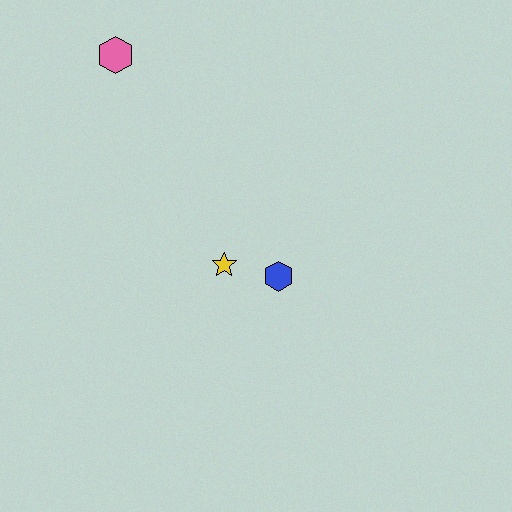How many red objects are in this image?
There are no red objects.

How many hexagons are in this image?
There are 2 hexagons.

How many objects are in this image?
There are 3 objects.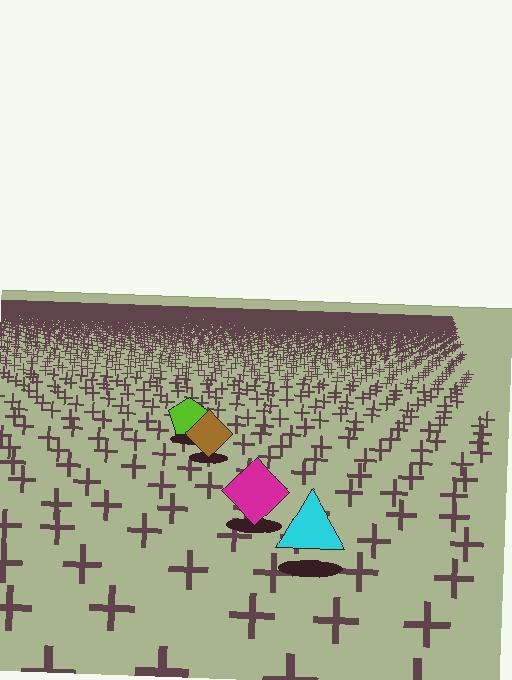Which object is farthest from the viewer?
The lime pentagon is farthest from the viewer. It appears smaller and the ground texture around it is denser.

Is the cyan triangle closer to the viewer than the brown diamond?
Yes. The cyan triangle is closer — you can tell from the texture gradient: the ground texture is coarser near it.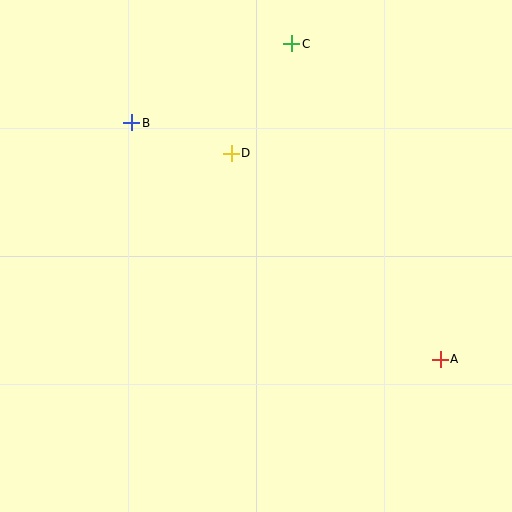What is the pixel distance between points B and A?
The distance between B and A is 389 pixels.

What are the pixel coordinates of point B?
Point B is at (131, 123).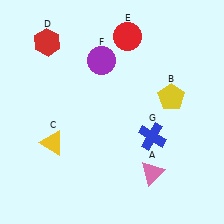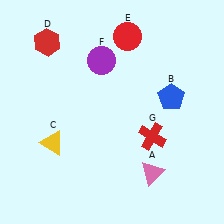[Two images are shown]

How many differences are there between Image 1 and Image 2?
There are 2 differences between the two images.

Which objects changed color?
B changed from yellow to blue. G changed from blue to red.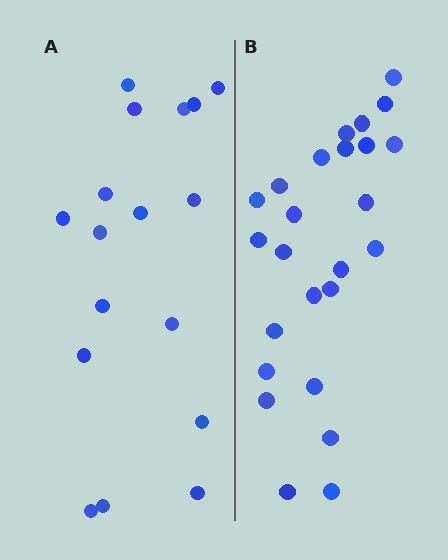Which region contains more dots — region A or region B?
Region B (the right region) has more dots.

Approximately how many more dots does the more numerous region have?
Region B has roughly 8 or so more dots than region A.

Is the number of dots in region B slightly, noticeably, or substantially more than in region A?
Region B has substantially more. The ratio is roughly 1.5 to 1.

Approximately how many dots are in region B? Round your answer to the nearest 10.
About 20 dots. (The exact count is 25, which rounds to 20.)